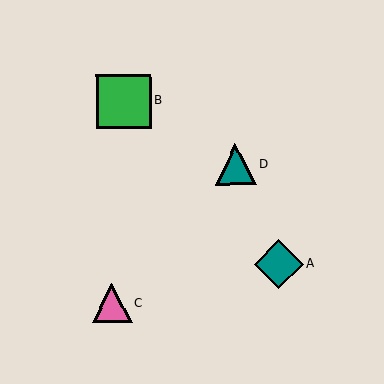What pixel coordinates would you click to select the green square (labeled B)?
Click at (124, 101) to select the green square B.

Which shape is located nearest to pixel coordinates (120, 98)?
The green square (labeled B) at (124, 101) is nearest to that location.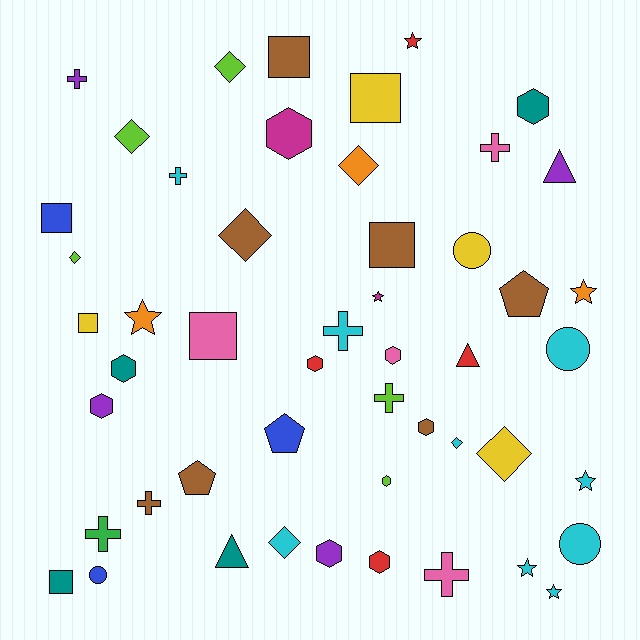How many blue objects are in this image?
There are 3 blue objects.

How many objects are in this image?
There are 50 objects.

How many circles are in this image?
There are 4 circles.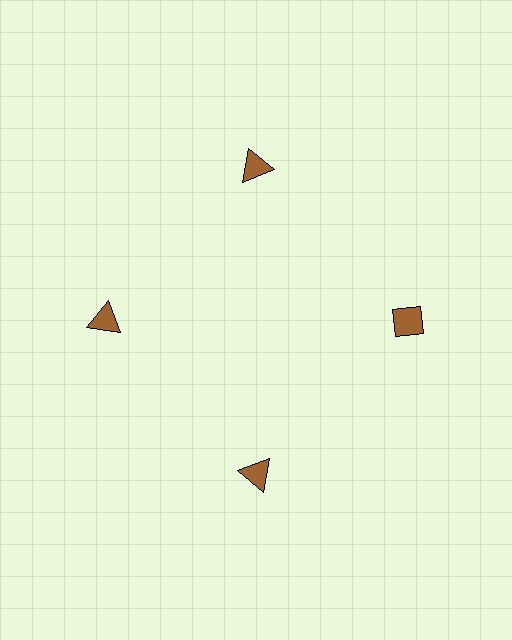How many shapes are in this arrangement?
There are 4 shapes arranged in a ring pattern.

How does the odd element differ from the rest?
It has a different shape: diamond instead of triangle.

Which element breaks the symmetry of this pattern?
The brown diamond at roughly the 3 o'clock position breaks the symmetry. All other shapes are brown triangles.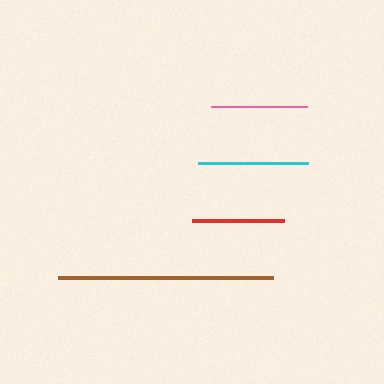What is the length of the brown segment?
The brown segment is approximately 215 pixels long.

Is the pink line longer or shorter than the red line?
The pink line is longer than the red line.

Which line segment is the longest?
The brown line is the longest at approximately 215 pixels.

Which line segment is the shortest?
The red line is the shortest at approximately 92 pixels.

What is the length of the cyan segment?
The cyan segment is approximately 110 pixels long.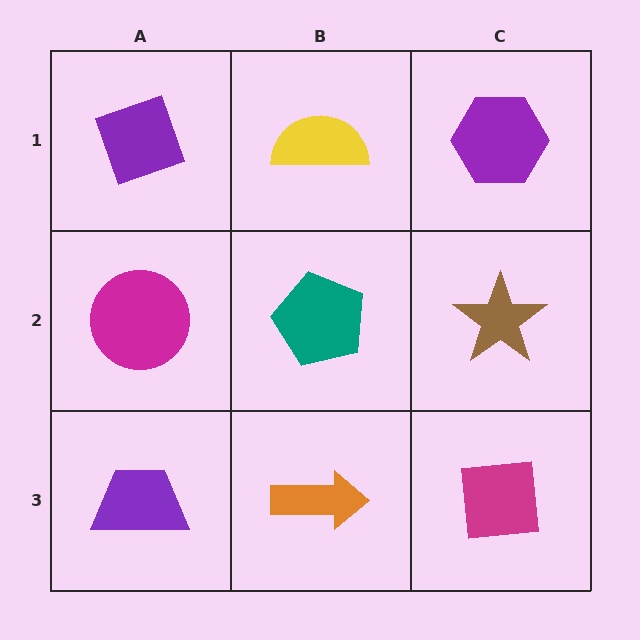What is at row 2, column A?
A magenta circle.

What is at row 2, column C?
A brown star.